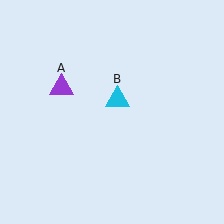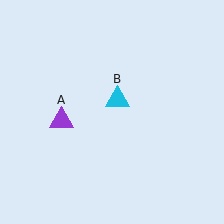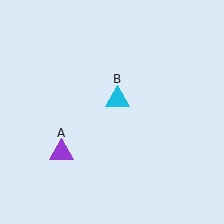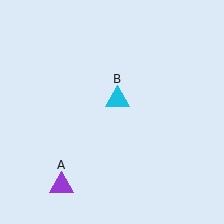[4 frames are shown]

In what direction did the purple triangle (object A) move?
The purple triangle (object A) moved down.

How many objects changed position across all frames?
1 object changed position: purple triangle (object A).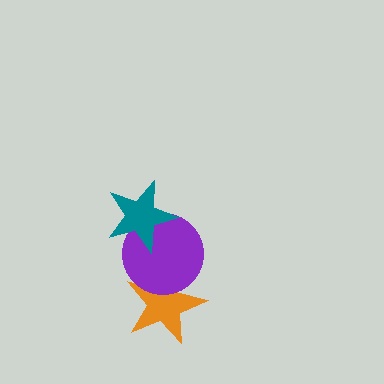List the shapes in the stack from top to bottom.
From top to bottom: the teal star, the purple circle, the orange star.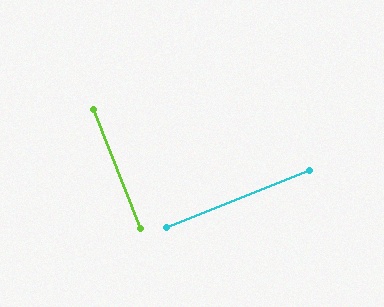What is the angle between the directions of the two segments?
Approximately 90 degrees.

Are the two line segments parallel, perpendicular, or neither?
Perpendicular — they meet at approximately 90°.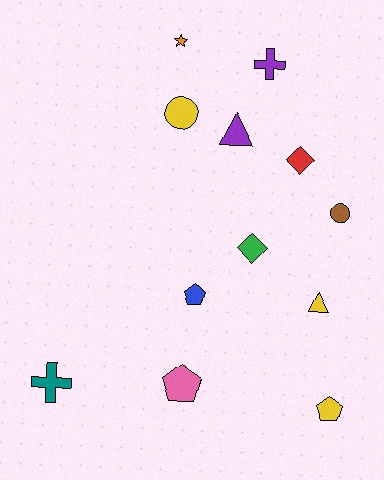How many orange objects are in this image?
There is 1 orange object.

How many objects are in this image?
There are 12 objects.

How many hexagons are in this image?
There are no hexagons.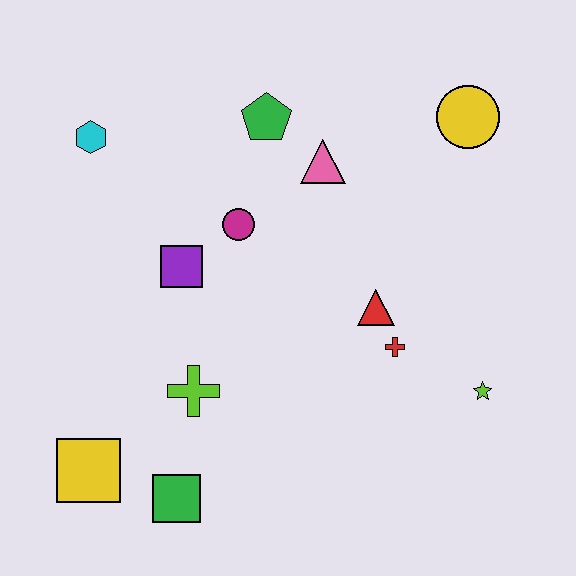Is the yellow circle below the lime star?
No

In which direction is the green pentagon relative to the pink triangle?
The green pentagon is to the left of the pink triangle.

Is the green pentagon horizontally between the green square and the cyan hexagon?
No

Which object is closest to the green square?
The yellow square is closest to the green square.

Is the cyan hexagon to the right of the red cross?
No